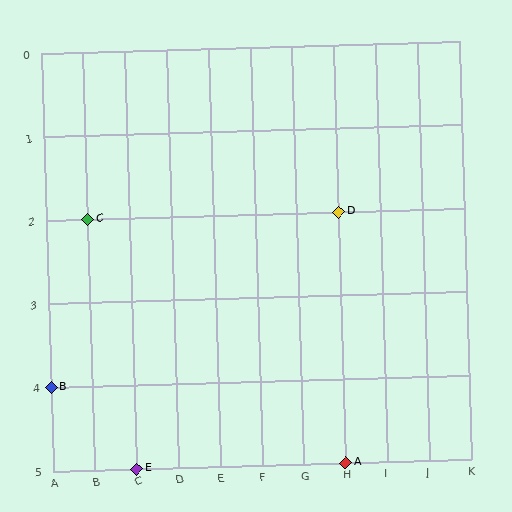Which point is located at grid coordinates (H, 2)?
Point D is at (H, 2).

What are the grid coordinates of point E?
Point E is at grid coordinates (C, 5).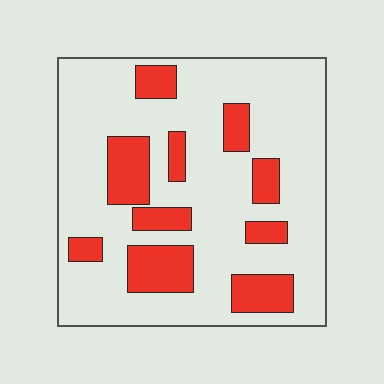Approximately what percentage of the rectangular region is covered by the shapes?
Approximately 25%.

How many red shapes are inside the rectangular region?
10.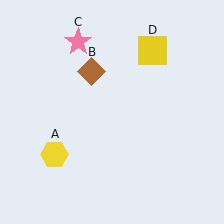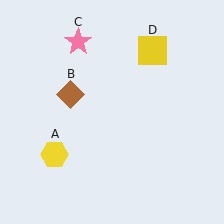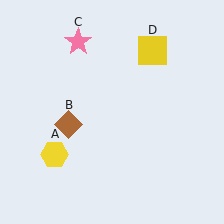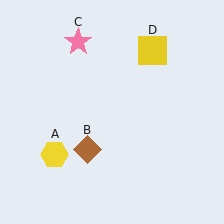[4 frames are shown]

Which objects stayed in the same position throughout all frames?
Yellow hexagon (object A) and pink star (object C) and yellow square (object D) remained stationary.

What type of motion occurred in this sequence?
The brown diamond (object B) rotated counterclockwise around the center of the scene.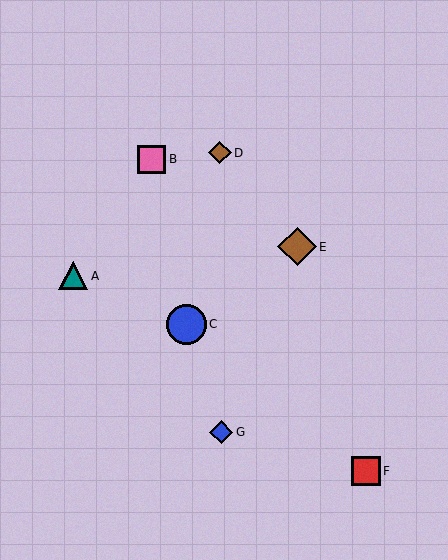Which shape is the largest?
The blue circle (labeled C) is the largest.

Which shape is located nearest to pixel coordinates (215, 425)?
The blue diamond (labeled G) at (221, 432) is nearest to that location.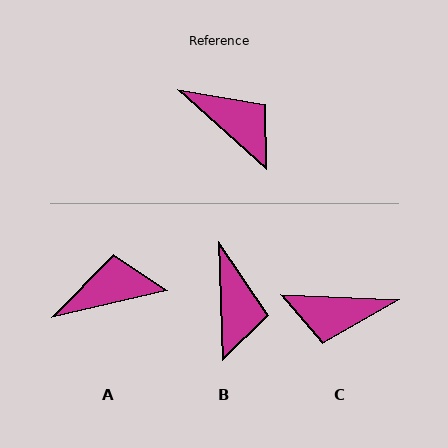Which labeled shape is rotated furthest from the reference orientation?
C, about 141 degrees away.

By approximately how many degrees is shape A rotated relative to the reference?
Approximately 55 degrees counter-clockwise.